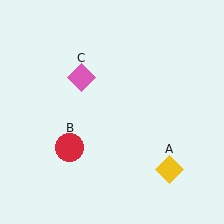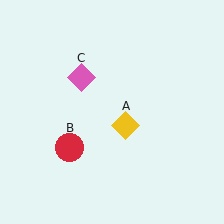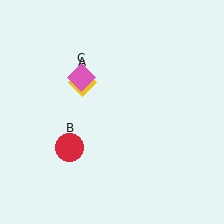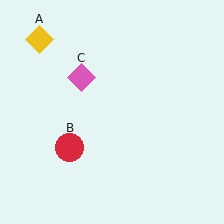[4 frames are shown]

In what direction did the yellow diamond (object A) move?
The yellow diamond (object A) moved up and to the left.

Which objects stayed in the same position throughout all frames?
Red circle (object B) and pink diamond (object C) remained stationary.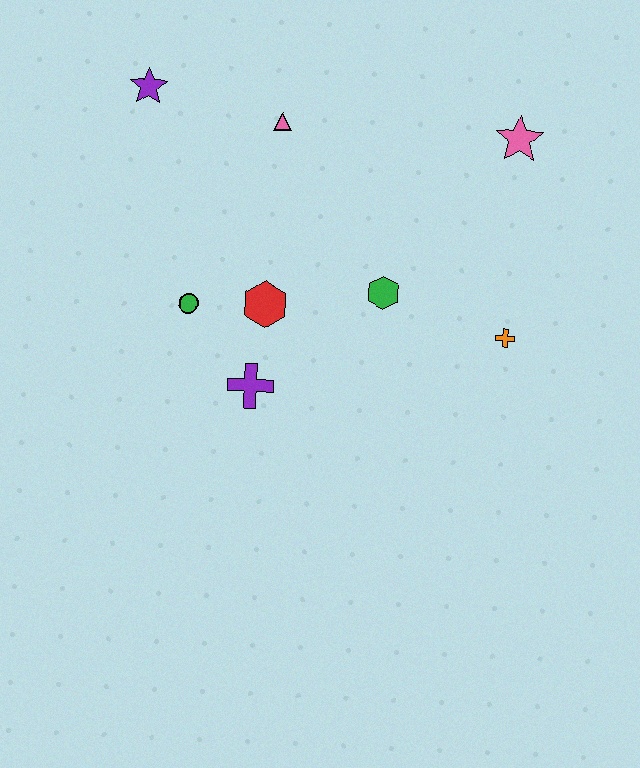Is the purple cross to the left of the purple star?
No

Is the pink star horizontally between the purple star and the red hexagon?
No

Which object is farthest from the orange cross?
The purple star is farthest from the orange cross.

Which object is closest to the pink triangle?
The purple star is closest to the pink triangle.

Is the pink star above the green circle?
Yes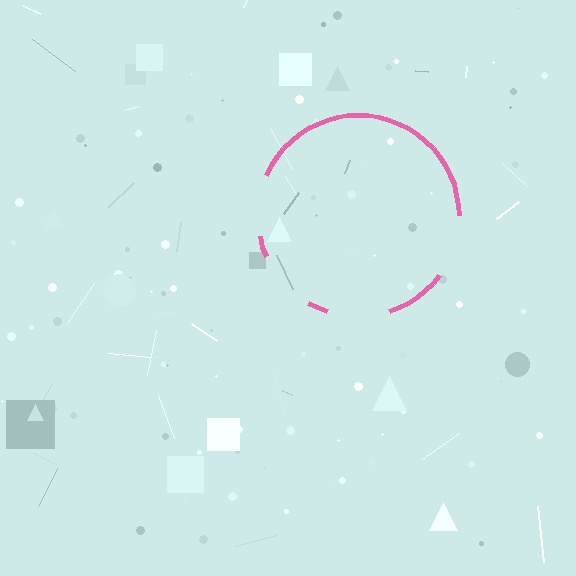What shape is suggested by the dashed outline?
The dashed outline suggests a circle.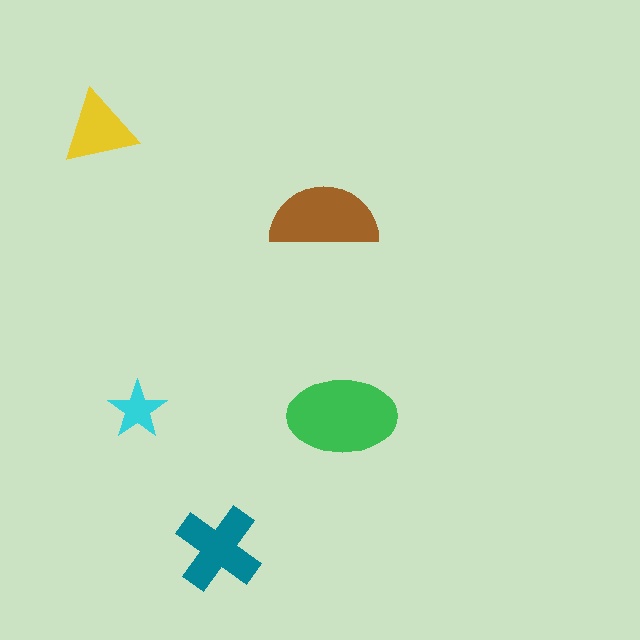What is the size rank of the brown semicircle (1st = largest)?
2nd.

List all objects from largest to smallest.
The green ellipse, the brown semicircle, the teal cross, the yellow triangle, the cyan star.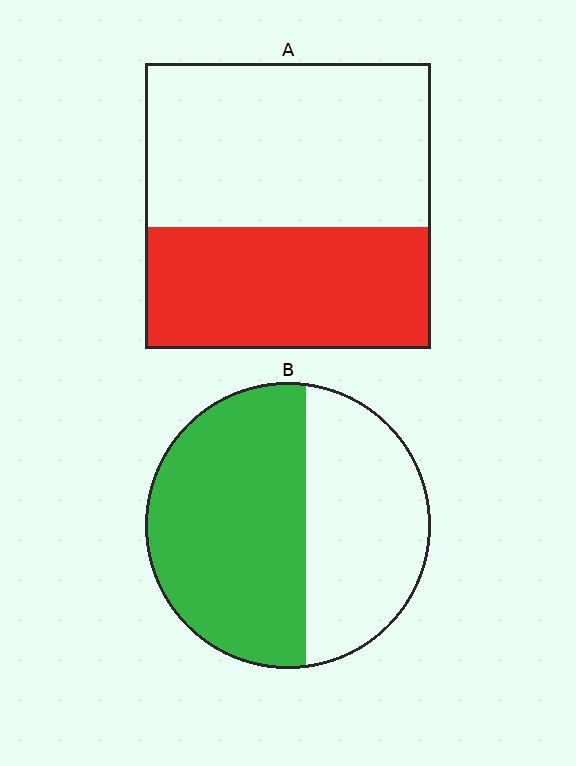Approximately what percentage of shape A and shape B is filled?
A is approximately 45% and B is approximately 60%.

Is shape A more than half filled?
No.